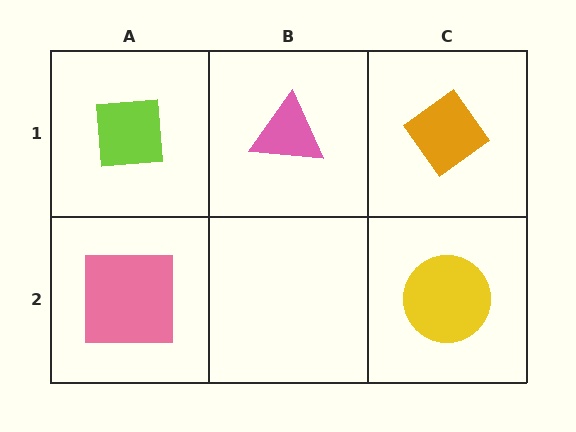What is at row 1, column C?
An orange diamond.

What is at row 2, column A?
A pink square.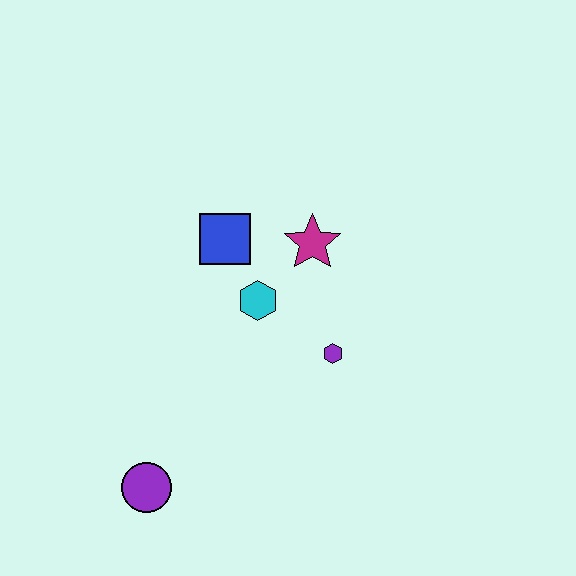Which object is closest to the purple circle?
The cyan hexagon is closest to the purple circle.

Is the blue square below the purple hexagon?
No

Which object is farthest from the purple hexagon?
The purple circle is farthest from the purple hexagon.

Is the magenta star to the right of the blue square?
Yes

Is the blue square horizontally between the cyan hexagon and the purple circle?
Yes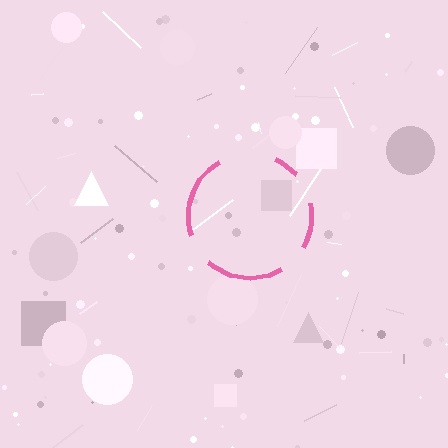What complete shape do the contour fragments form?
The contour fragments form a circle.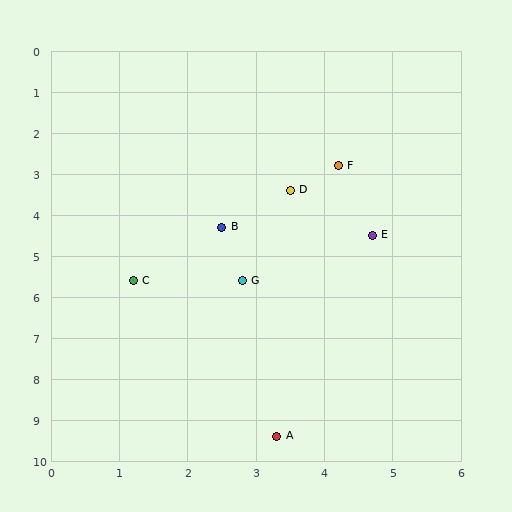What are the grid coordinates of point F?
Point F is at approximately (4.2, 2.8).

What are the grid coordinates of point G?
Point G is at approximately (2.8, 5.6).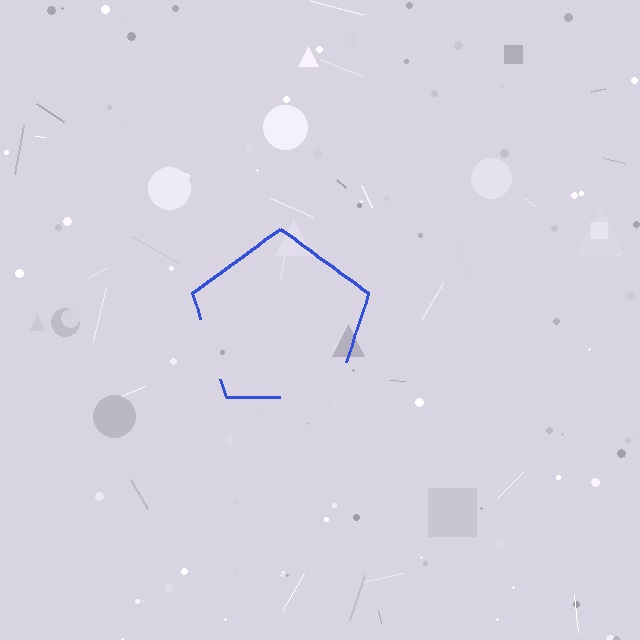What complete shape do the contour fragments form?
The contour fragments form a pentagon.